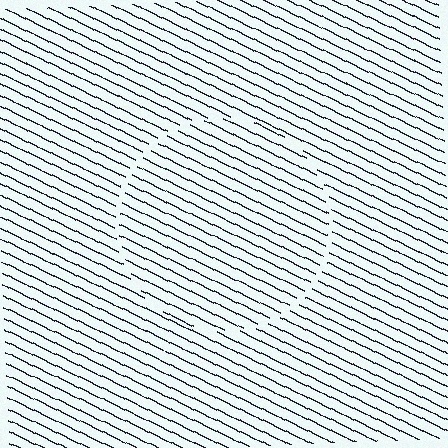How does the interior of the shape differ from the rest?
The interior of the shape contains the same grating, shifted by half a period — the contour is defined by the phase discontinuity where line-ends from the inner and outer gratings abut.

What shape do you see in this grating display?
An illusory circle. The interior of the shape contains the same grating, shifted by half a period — the contour is defined by the phase discontinuity where line-ends from the inner and outer gratings abut.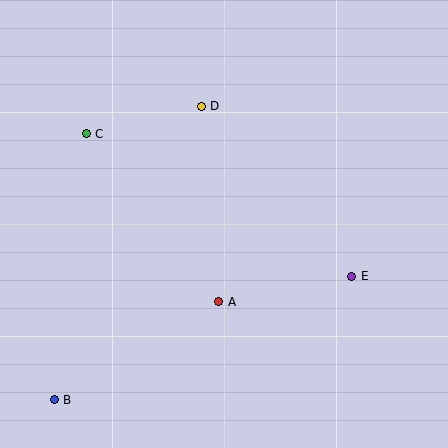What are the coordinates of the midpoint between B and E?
The midpoint between B and E is at (203, 338).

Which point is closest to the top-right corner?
Point D is closest to the top-right corner.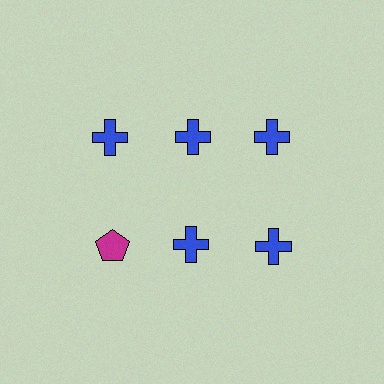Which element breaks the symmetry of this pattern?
The magenta pentagon in the second row, leftmost column breaks the symmetry. All other shapes are blue crosses.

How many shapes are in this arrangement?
There are 6 shapes arranged in a grid pattern.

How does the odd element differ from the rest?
It differs in both color (magenta instead of blue) and shape (pentagon instead of cross).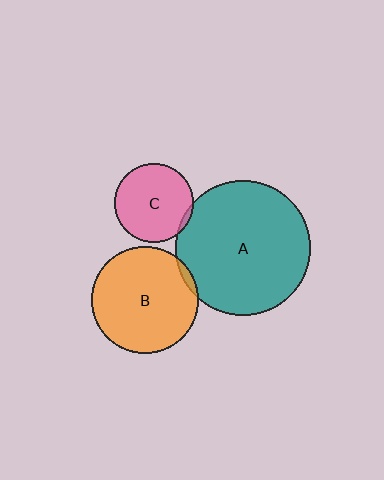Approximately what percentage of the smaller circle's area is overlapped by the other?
Approximately 5%.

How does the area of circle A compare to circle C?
Approximately 2.9 times.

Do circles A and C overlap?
Yes.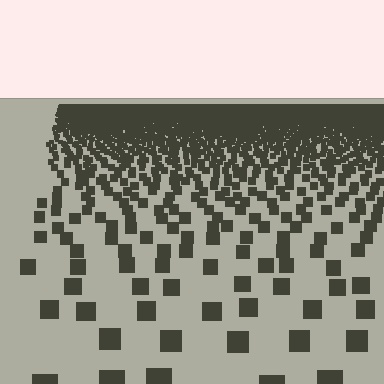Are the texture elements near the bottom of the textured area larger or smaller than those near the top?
Larger. Near the bottom, elements are closer to the viewer and appear at a bigger on-screen size.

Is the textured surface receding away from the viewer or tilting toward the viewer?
The surface is receding away from the viewer. Texture elements get smaller and denser toward the top.